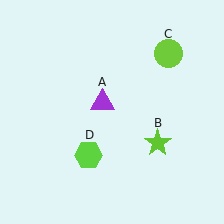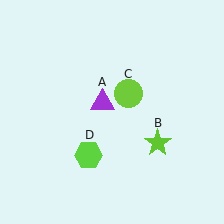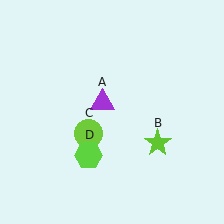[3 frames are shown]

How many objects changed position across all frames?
1 object changed position: lime circle (object C).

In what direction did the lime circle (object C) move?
The lime circle (object C) moved down and to the left.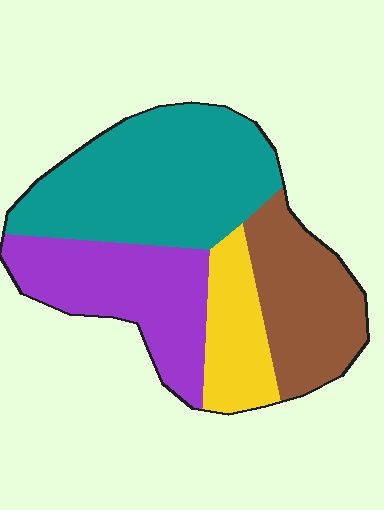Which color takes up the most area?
Teal, at roughly 40%.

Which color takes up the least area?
Yellow, at roughly 15%.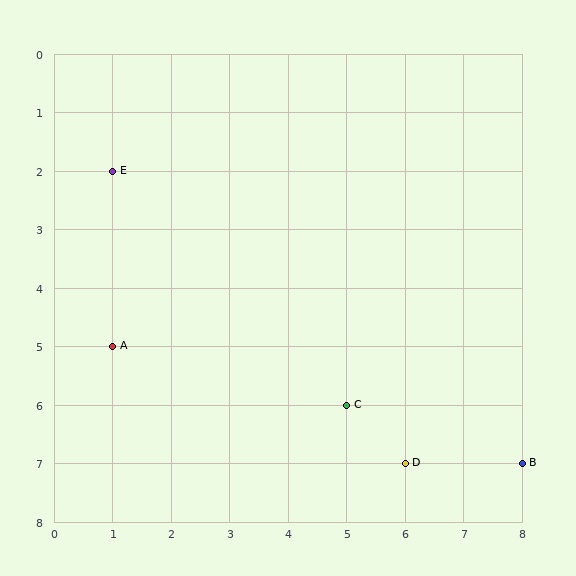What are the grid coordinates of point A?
Point A is at grid coordinates (1, 5).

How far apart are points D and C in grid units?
Points D and C are 1 column and 1 row apart (about 1.4 grid units diagonally).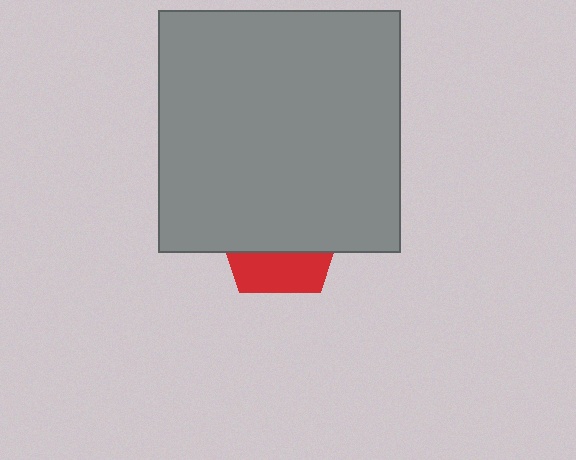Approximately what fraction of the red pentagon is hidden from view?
Roughly 67% of the red pentagon is hidden behind the gray square.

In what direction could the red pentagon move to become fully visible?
The red pentagon could move down. That would shift it out from behind the gray square entirely.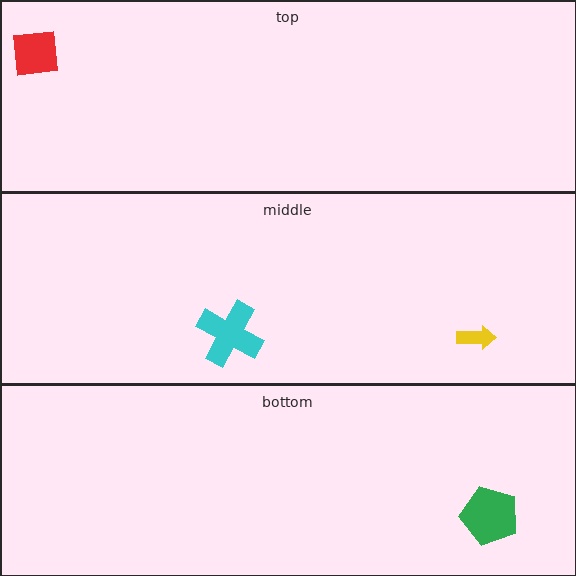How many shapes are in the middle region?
2.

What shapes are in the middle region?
The yellow arrow, the cyan cross.